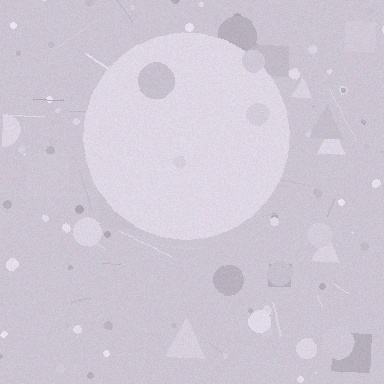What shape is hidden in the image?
A circle is hidden in the image.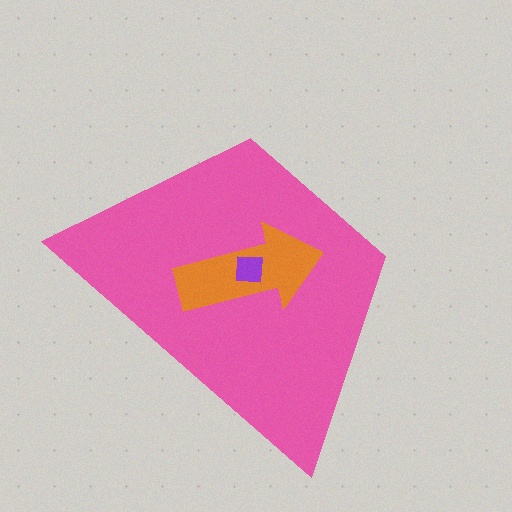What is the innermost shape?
The purple square.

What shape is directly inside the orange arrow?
The purple square.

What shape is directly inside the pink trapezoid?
The orange arrow.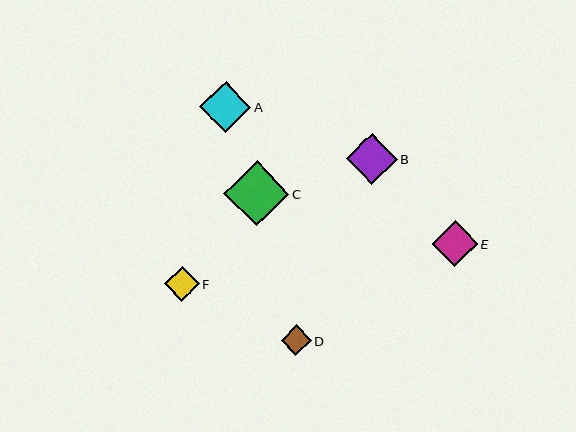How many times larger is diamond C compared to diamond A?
Diamond C is approximately 1.3 times the size of diamond A.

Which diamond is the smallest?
Diamond D is the smallest with a size of approximately 30 pixels.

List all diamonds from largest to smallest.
From largest to smallest: C, B, A, E, F, D.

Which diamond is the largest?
Diamond C is the largest with a size of approximately 65 pixels.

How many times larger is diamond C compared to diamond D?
Diamond C is approximately 2.2 times the size of diamond D.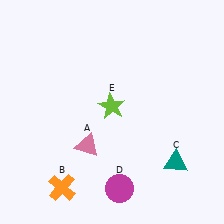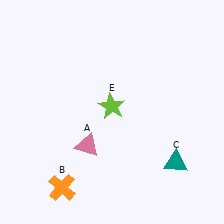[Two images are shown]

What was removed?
The magenta circle (D) was removed in Image 2.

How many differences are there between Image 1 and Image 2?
There is 1 difference between the two images.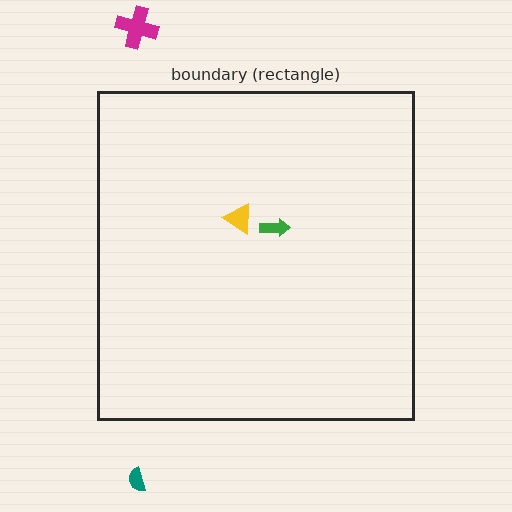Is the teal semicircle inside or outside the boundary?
Outside.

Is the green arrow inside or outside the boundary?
Inside.